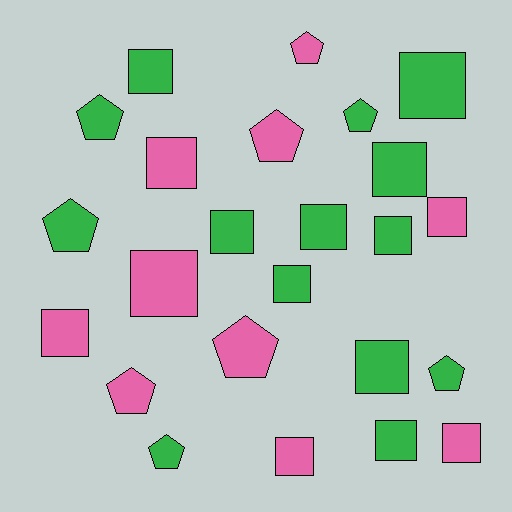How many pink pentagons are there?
There are 4 pink pentagons.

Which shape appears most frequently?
Square, with 15 objects.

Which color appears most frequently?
Green, with 14 objects.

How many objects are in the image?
There are 24 objects.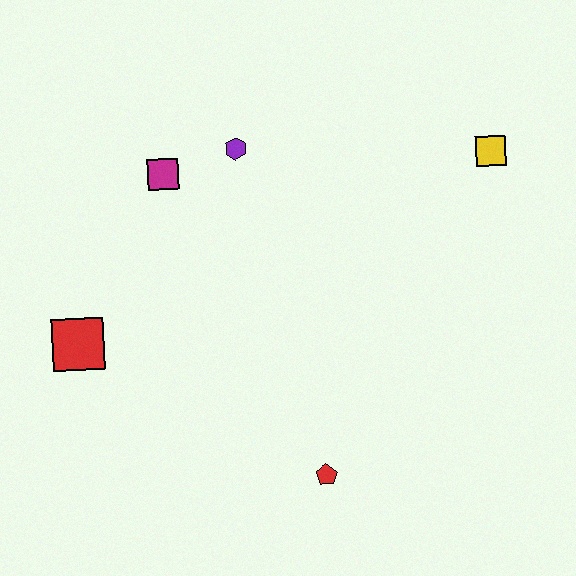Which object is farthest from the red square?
The yellow square is farthest from the red square.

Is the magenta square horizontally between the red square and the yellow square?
Yes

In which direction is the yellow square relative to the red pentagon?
The yellow square is above the red pentagon.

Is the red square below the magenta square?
Yes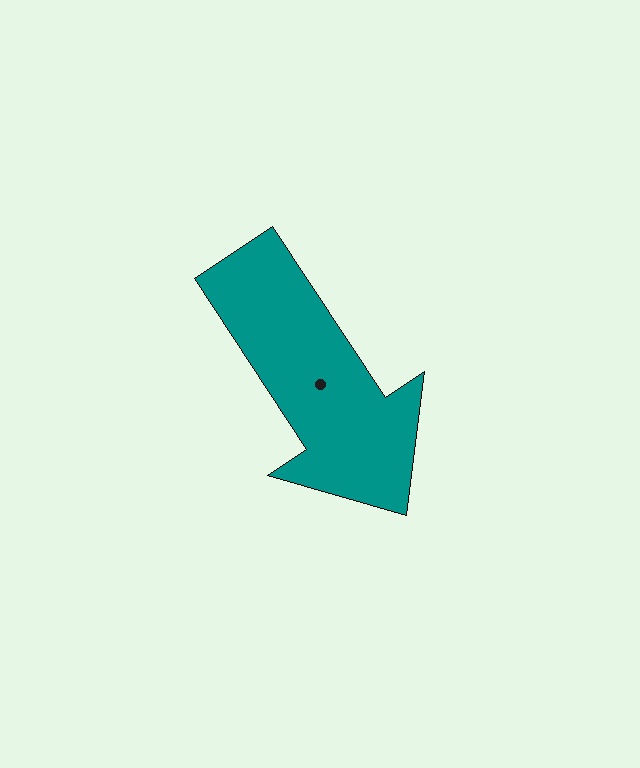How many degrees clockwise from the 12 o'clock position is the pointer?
Approximately 147 degrees.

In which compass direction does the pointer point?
Southeast.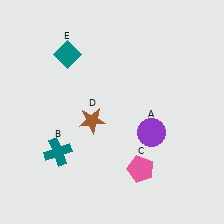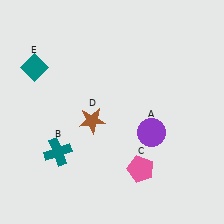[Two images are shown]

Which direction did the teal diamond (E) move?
The teal diamond (E) moved left.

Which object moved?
The teal diamond (E) moved left.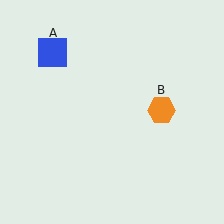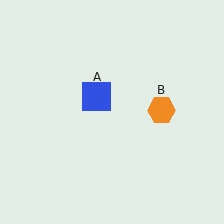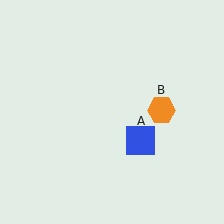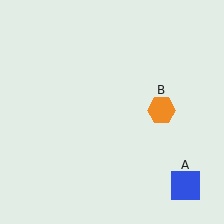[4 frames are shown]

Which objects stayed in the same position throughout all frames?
Orange hexagon (object B) remained stationary.